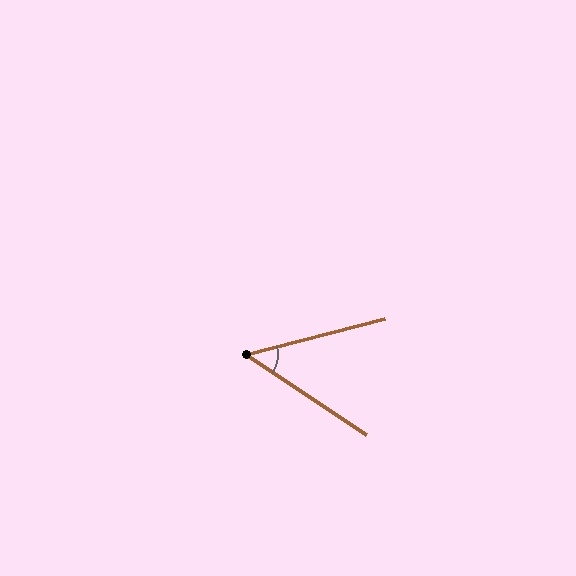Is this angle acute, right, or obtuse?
It is acute.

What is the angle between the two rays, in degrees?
Approximately 48 degrees.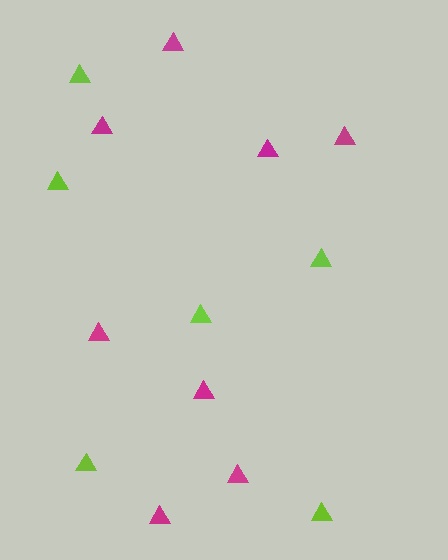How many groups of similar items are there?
There are 2 groups: one group of lime triangles (6) and one group of magenta triangles (8).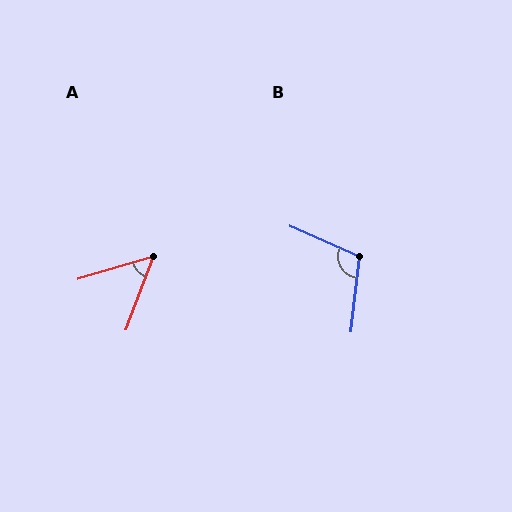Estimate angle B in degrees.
Approximately 107 degrees.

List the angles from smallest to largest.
A (53°), B (107°).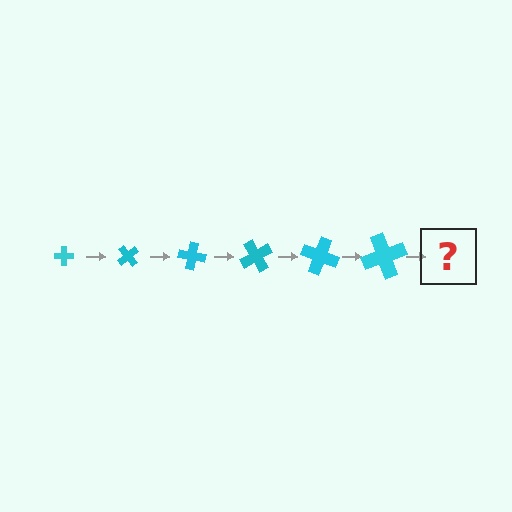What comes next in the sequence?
The next element should be a cross, larger than the previous one and rotated 300 degrees from the start.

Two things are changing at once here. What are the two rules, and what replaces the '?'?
The two rules are that the cross grows larger each step and it rotates 50 degrees each step. The '?' should be a cross, larger than the previous one and rotated 300 degrees from the start.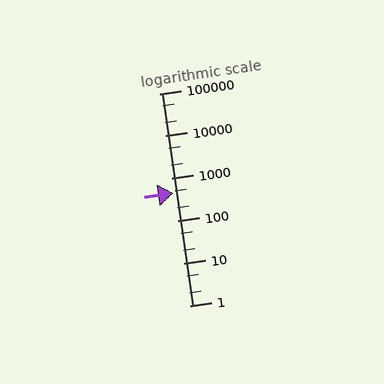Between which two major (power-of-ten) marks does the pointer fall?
The pointer is between 100 and 1000.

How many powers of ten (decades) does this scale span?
The scale spans 5 decades, from 1 to 100000.